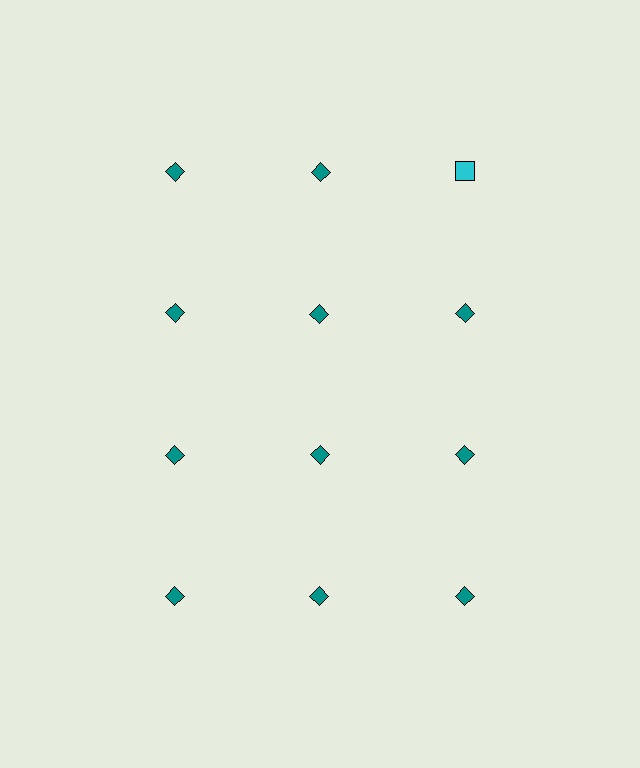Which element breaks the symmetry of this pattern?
The cyan square in the top row, center column breaks the symmetry. All other shapes are teal diamonds.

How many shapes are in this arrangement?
There are 12 shapes arranged in a grid pattern.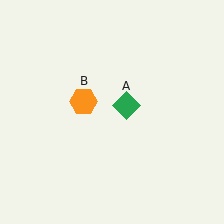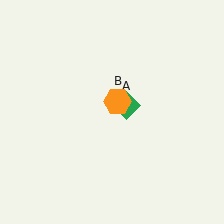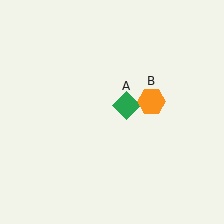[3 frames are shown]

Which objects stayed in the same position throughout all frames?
Green diamond (object A) remained stationary.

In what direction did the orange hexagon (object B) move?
The orange hexagon (object B) moved right.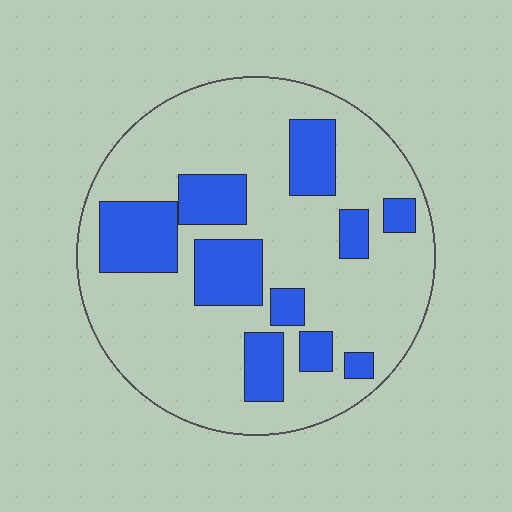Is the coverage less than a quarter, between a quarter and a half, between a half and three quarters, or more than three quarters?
Between a quarter and a half.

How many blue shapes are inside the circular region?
10.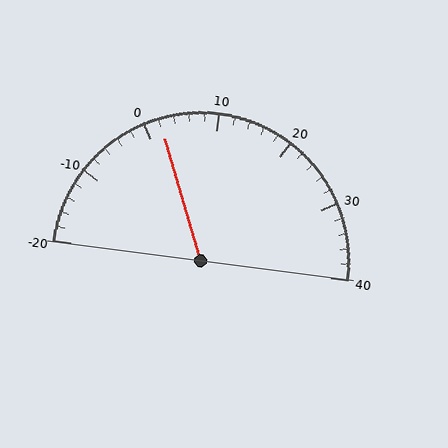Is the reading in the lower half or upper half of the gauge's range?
The reading is in the lower half of the range (-20 to 40).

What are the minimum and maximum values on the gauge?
The gauge ranges from -20 to 40.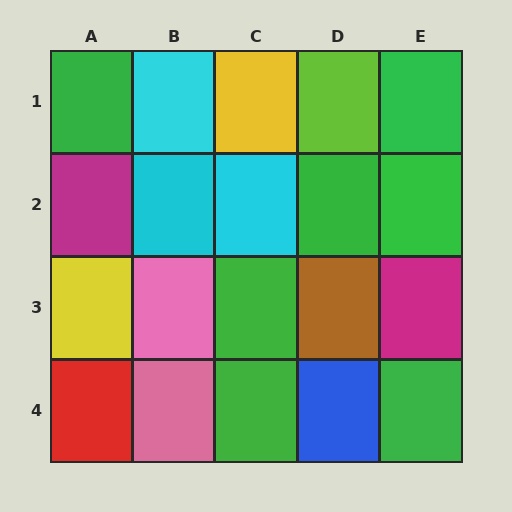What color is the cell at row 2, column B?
Cyan.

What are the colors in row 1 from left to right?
Green, cyan, yellow, lime, green.